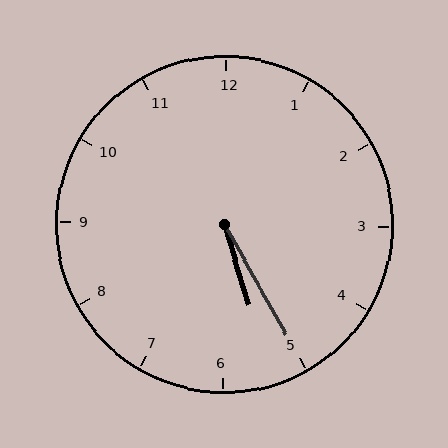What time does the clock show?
5:25.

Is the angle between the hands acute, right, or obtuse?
It is acute.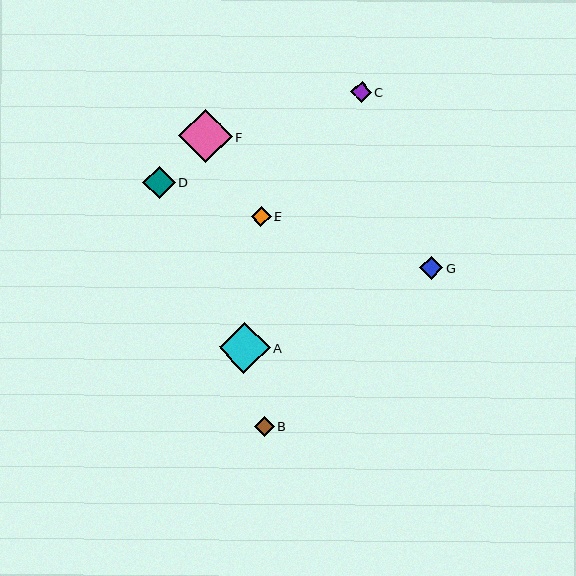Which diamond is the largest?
Diamond F is the largest with a size of approximately 54 pixels.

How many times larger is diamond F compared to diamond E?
Diamond F is approximately 2.7 times the size of diamond E.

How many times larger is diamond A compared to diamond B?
Diamond A is approximately 2.6 times the size of diamond B.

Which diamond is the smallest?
Diamond B is the smallest with a size of approximately 20 pixels.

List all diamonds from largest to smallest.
From largest to smallest: F, A, D, G, C, E, B.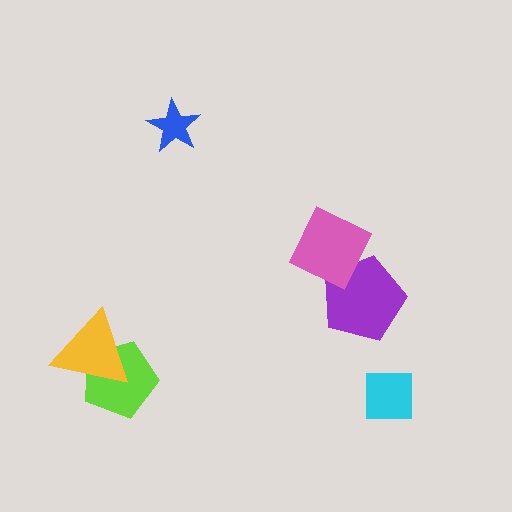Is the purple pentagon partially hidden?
Yes, it is partially covered by another shape.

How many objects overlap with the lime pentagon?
1 object overlaps with the lime pentagon.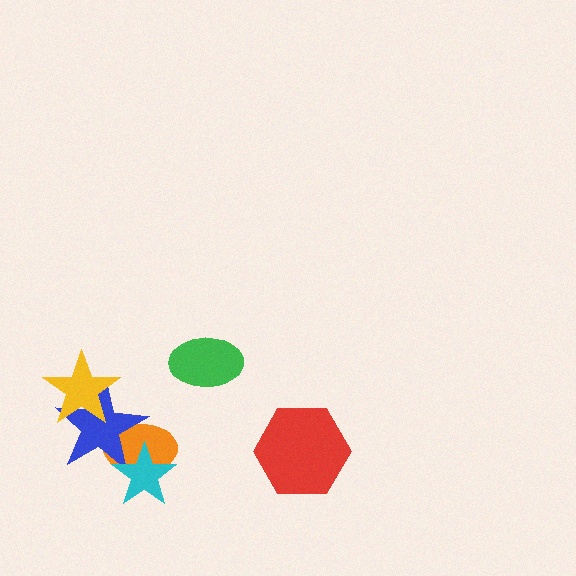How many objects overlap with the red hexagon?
0 objects overlap with the red hexagon.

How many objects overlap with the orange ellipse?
2 objects overlap with the orange ellipse.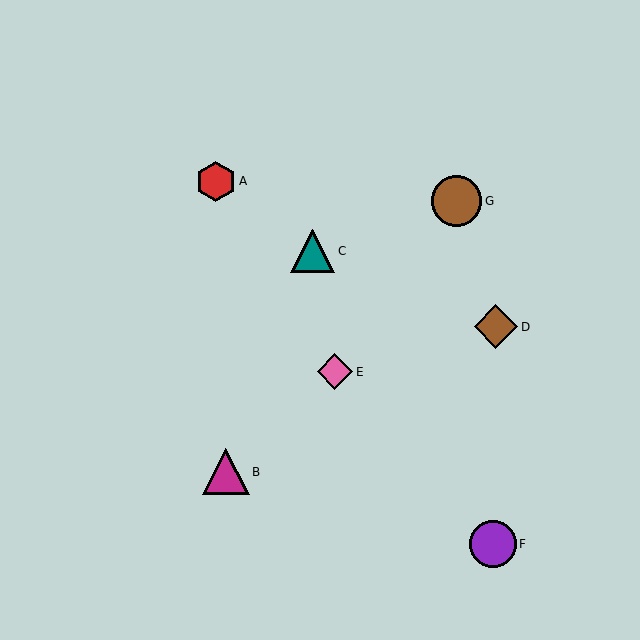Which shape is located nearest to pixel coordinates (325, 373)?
The pink diamond (labeled E) at (335, 372) is nearest to that location.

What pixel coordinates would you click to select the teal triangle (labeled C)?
Click at (313, 251) to select the teal triangle C.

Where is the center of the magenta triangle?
The center of the magenta triangle is at (226, 472).